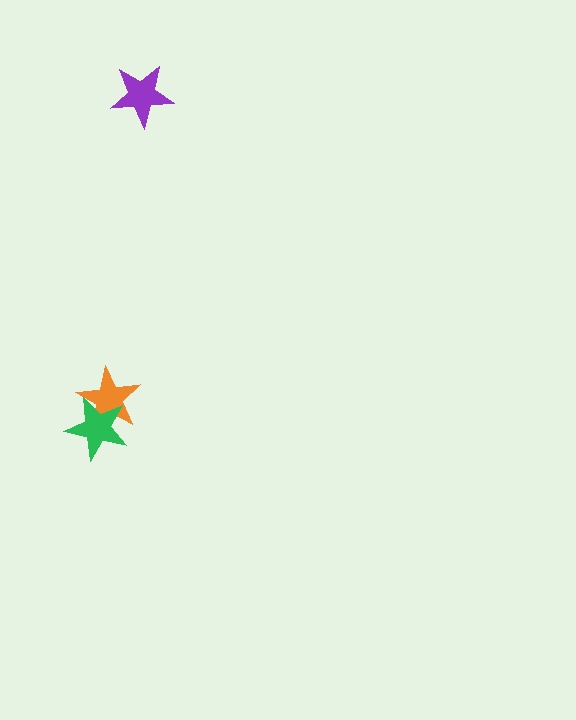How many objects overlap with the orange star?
1 object overlaps with the orange star.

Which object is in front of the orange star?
The green star is in front of the orange star.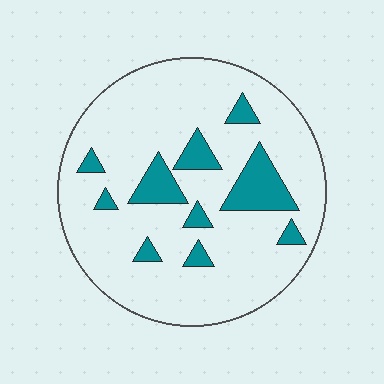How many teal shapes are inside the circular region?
10.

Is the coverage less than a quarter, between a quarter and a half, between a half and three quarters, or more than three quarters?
Less than a quarter.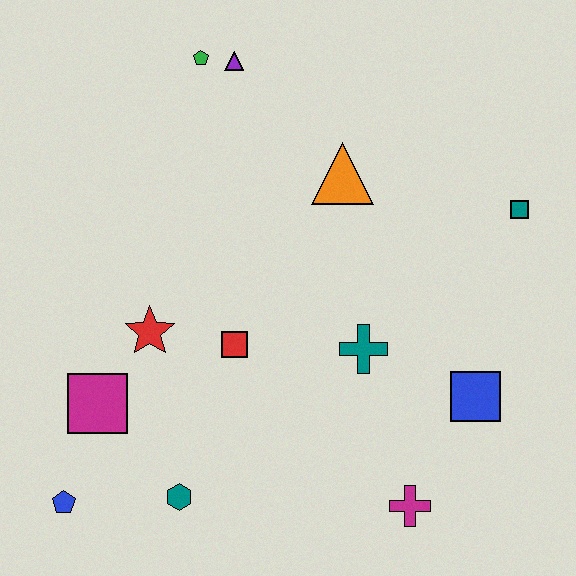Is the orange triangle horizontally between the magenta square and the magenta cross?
Yes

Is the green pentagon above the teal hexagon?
Yes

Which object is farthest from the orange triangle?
The blue pentagon is farthest from the orange triangle.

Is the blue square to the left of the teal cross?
No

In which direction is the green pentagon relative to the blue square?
The green pentagon is above the blue square.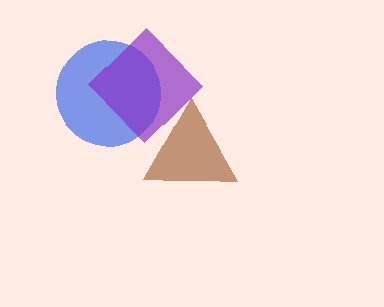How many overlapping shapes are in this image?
There are 3 overlapping shapes in the image.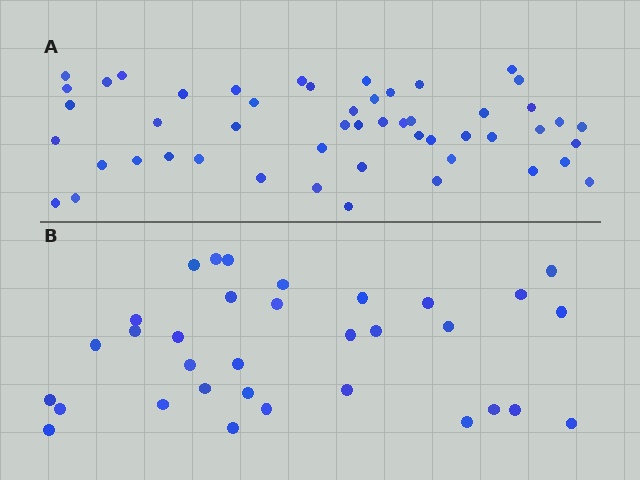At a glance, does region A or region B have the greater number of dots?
Region A (the top region) has more dots.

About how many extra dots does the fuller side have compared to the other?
Region A has approximately 20 more dots than region B.